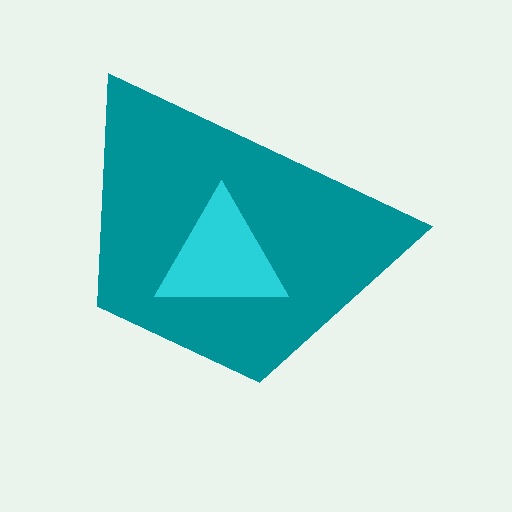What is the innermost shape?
The cyan triangle.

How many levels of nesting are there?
2.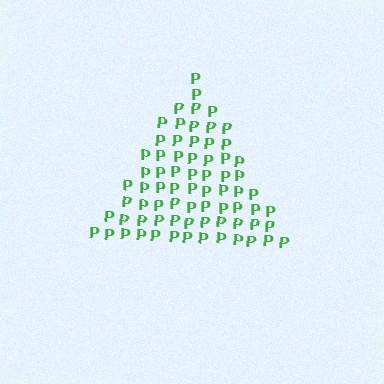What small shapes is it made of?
It is made of small letter P's.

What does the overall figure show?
The overall figure shows a triangle.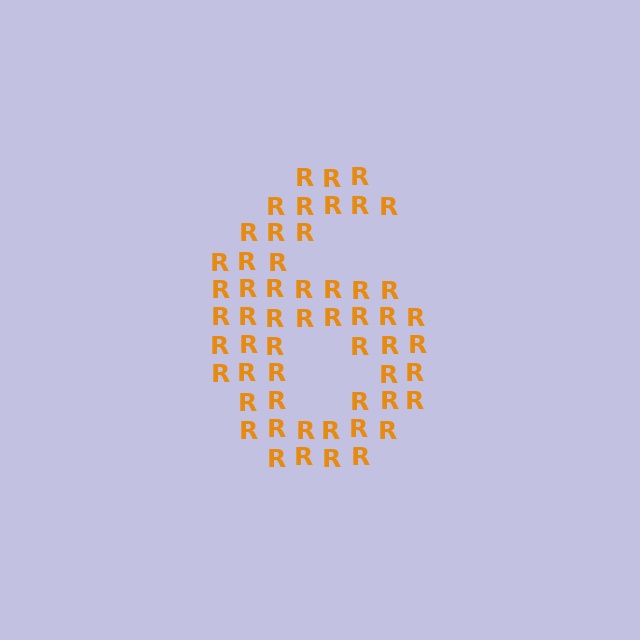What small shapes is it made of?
It is made of small letter R's.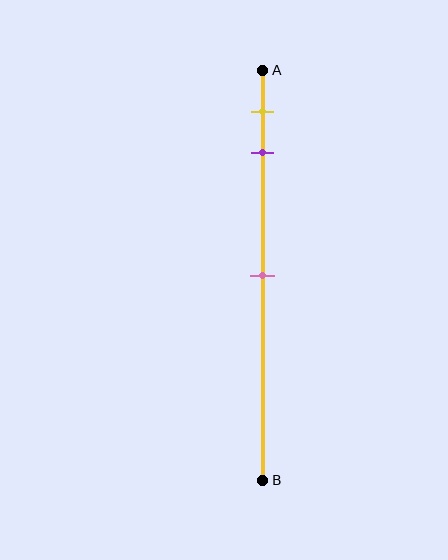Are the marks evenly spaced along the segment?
No, the marks are not evenly spaced.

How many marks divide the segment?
There are 3 marks dividing the segment.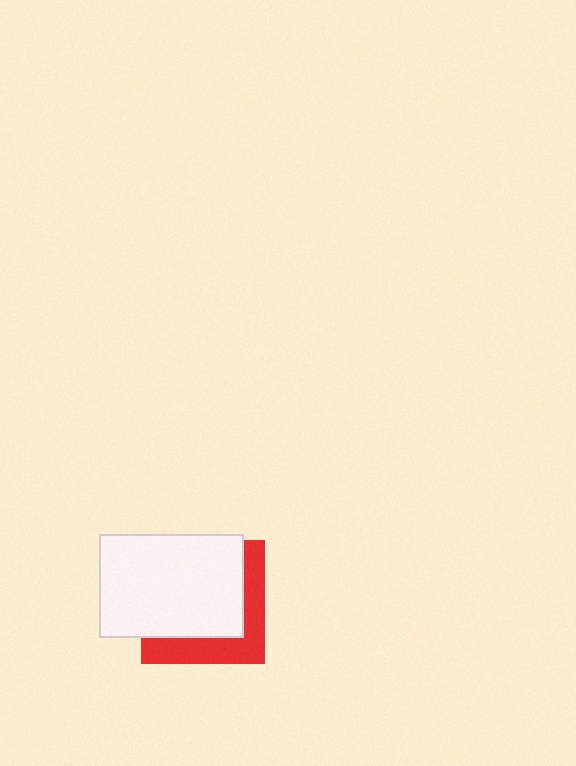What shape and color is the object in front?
The object in front is a white rectangle.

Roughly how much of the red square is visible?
A small part of it is visible (roughly 35%).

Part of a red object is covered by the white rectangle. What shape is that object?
It is a square.